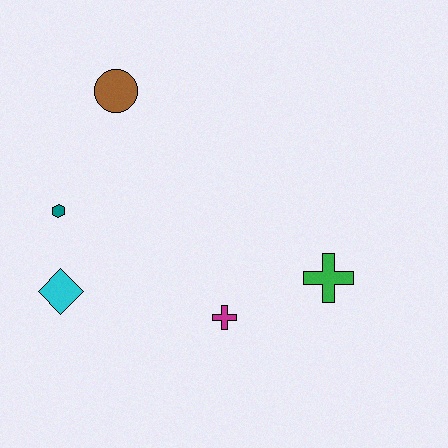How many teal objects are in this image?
There is 1 teal object.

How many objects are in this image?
There are 5 objects.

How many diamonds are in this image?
There is 1 diamond.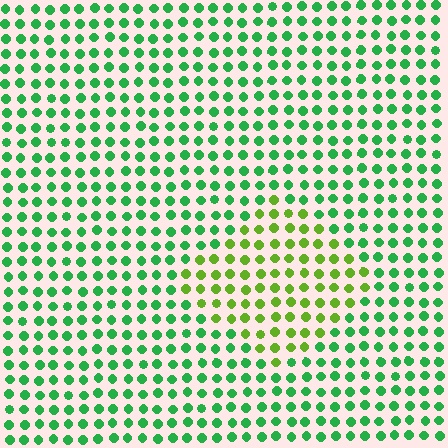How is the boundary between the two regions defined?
The boundary is defined purely by a slight shift in hue (about 41 degrees). Spacing, size, and orientation are identical on both sides.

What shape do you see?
I see a diamond.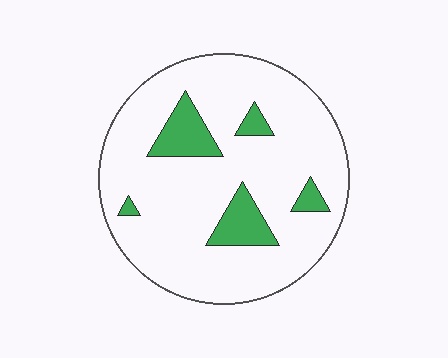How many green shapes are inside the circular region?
5.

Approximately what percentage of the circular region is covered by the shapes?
Approximately 15%.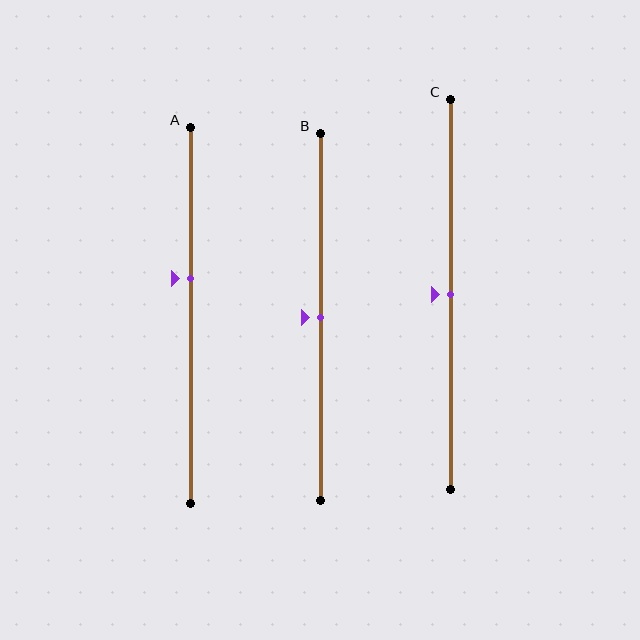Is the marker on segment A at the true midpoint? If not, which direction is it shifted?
No, the marker on segment A is shifted upward by about 10% of the segment length.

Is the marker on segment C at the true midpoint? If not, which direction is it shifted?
Yes, the marker on segment C is at the true midpoint.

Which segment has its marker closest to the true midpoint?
Segment B has its marker closest to the true midpoint.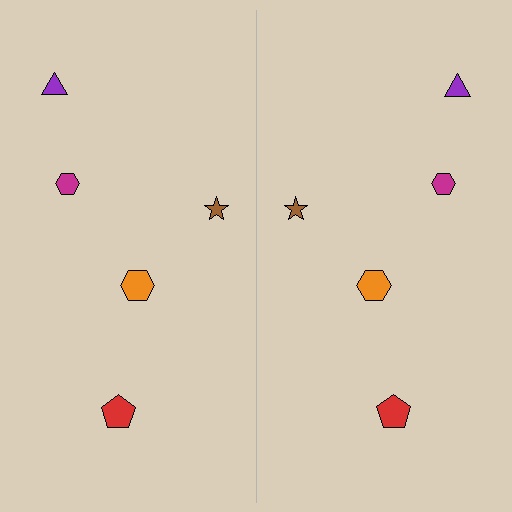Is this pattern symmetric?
Yes, this pattern has bilateral (reflection) symmetry.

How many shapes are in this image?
There are 10 shapes in this image.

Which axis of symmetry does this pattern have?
The pattern has a vertical axis of symmetry running through the center of the image.